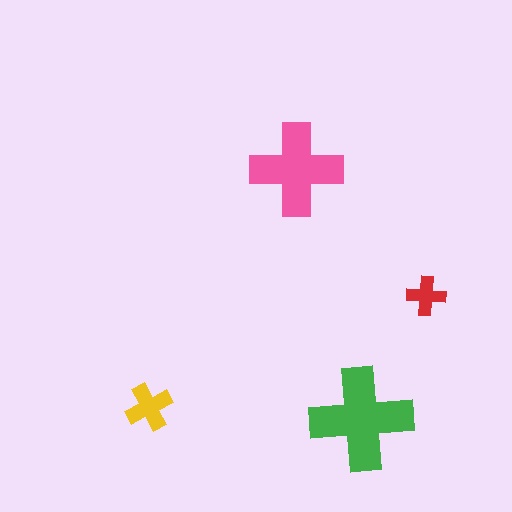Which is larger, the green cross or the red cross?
The green one.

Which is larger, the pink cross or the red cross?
The pink one.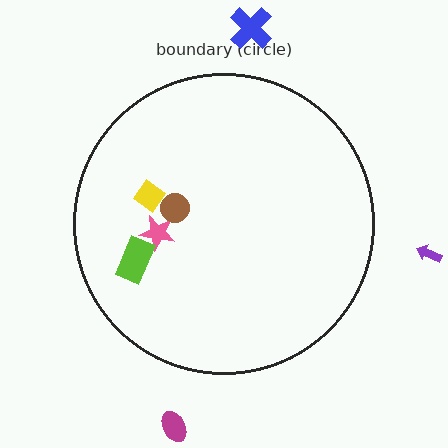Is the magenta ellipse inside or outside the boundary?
Outside.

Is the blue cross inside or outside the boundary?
Outside.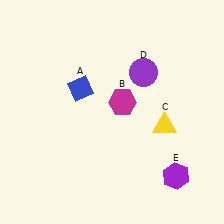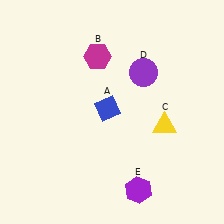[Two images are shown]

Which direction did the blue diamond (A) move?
The blue diamond (A) moved right.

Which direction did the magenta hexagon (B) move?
The magenta hexagon (B) moved up.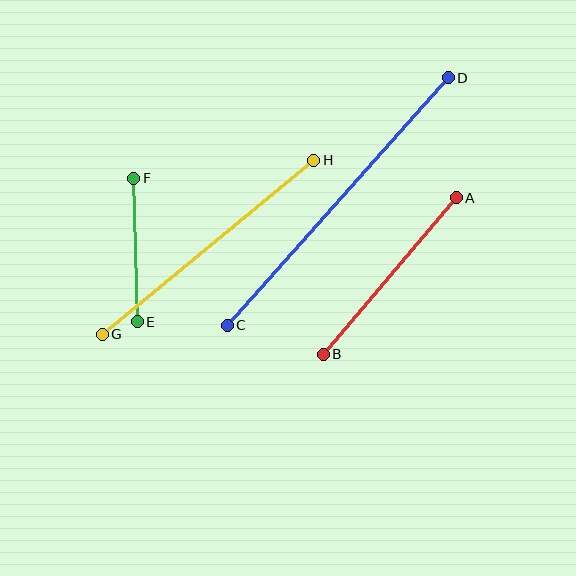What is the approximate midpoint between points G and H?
The midpoint is at approximately (208, 247) pixels.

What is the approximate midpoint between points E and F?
The midpoint is at approximately (136, 250) pixels.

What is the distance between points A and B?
The distance is approximately 205 pixels.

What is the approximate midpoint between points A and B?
The midpoint is at approximately (390, 276) pixels.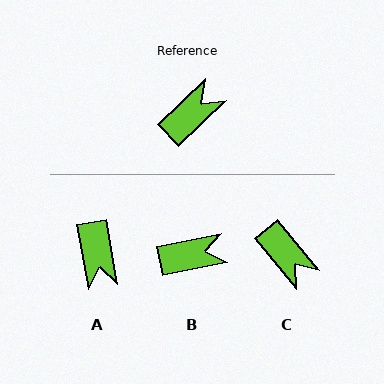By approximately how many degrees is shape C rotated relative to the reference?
Approximately 95 degrees clockwise.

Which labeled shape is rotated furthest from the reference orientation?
A, about 124 degrees away.